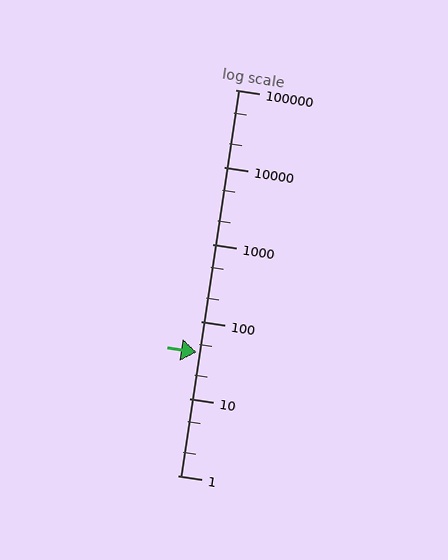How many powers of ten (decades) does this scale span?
The scale spans 5 decades, from 1 to 100000.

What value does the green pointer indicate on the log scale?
The pointer indicates approximately 39.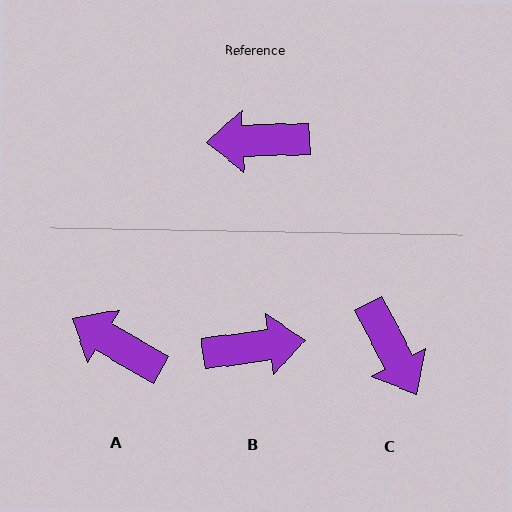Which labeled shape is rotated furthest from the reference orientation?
B, about 174 degrees away.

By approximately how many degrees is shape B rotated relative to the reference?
Approximately 174 degrees clockwise.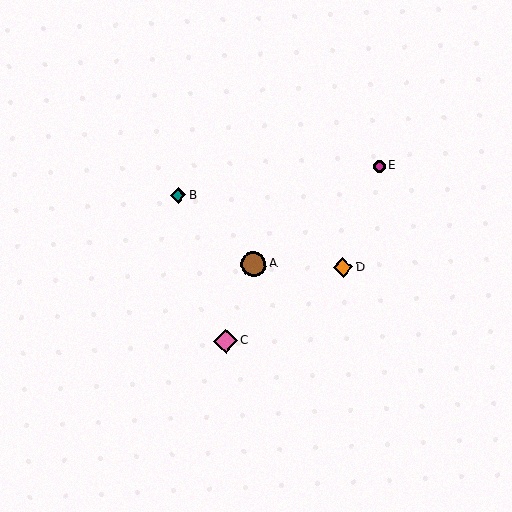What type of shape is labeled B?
Shape B is a teal diamond.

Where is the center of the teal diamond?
The center of the teal diamond is at (178, 195).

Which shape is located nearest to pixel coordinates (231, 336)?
The pink diamond (labeled C) at (226, 341) is nearest to that location.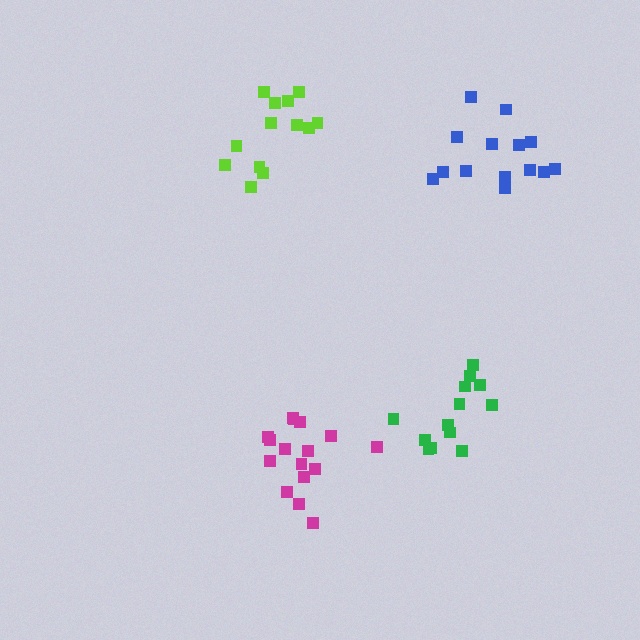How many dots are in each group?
Group 1: 14 dots, Group 2: 13 dots, Group 3: 16 dots, Group 4: 13 dots (56 total).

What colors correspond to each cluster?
The clusters are colored: blue, green, magenta, lime.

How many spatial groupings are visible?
There are 4 spatial groupings.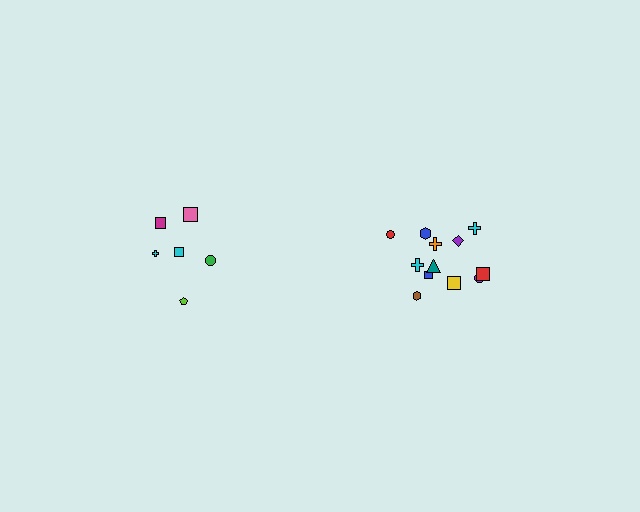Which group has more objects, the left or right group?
The right group.